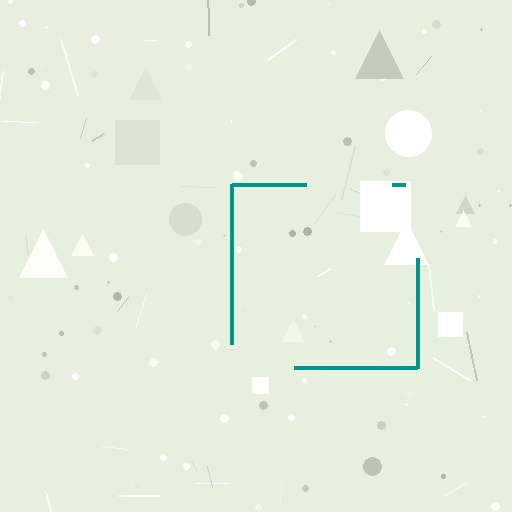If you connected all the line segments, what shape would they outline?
They would outline a square.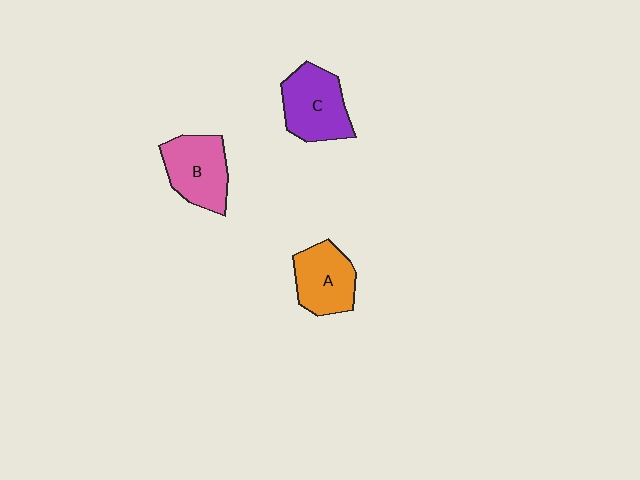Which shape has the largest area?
Shape C (purple).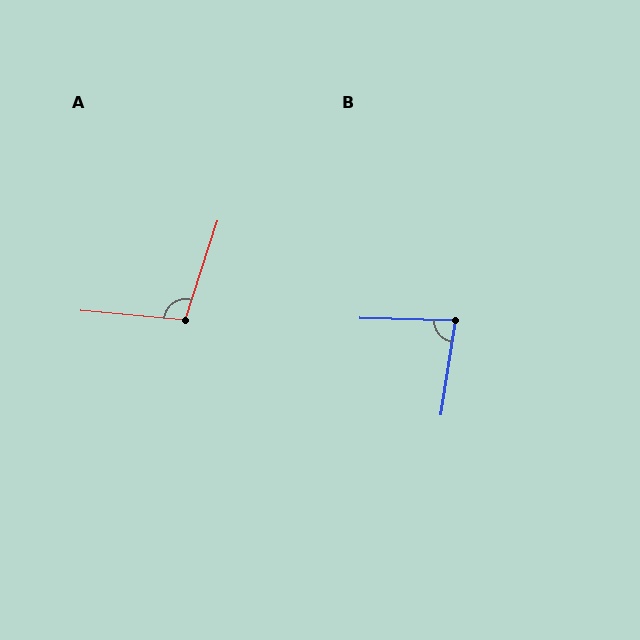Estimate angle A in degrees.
Approximately 103 degrees.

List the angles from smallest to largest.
B (83°), A (103°).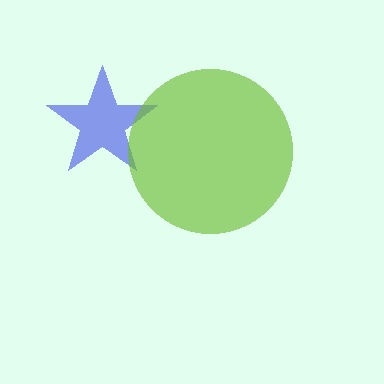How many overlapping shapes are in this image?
There are 2 overlapping shapes in the image.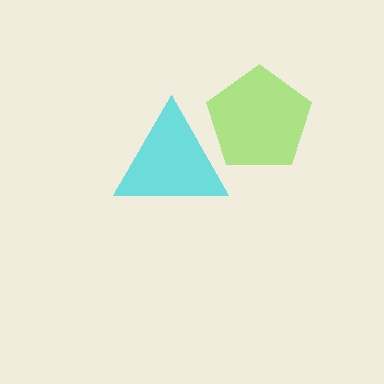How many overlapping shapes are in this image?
There are 2 overlapping shapes in the image.